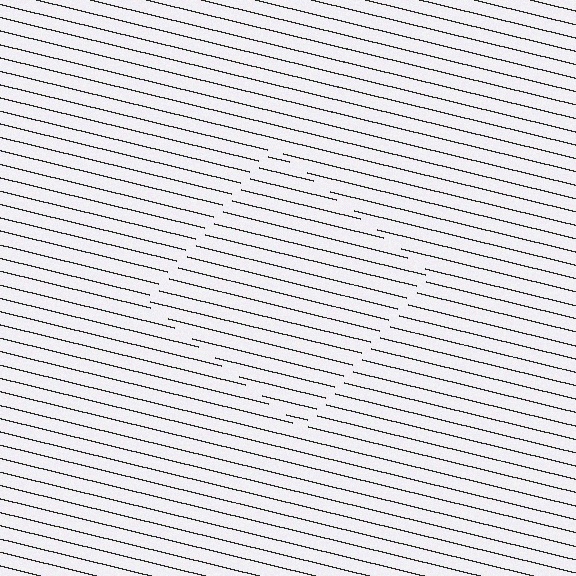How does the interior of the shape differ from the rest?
The interior of the shape contains the same grating, shifted by half a period — the contour is defined by the phase discontinuity where line-ends from the inner and outer gratings abut.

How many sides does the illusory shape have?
4 sides — the line-ends trace a square.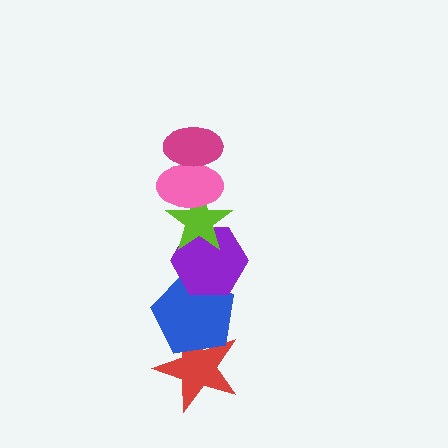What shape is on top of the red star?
The blue pentagon is on top of the red star.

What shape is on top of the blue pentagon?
The purple hexagon is on top of the blue pentagon.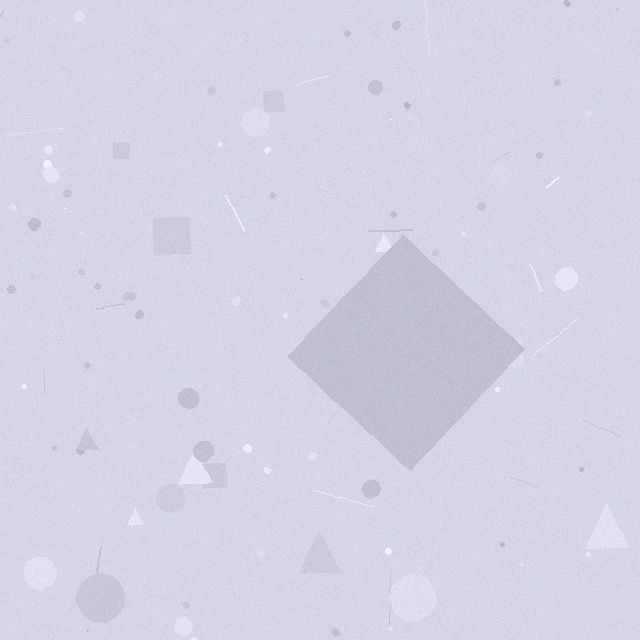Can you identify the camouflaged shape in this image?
The camouflaged shape is a diamond.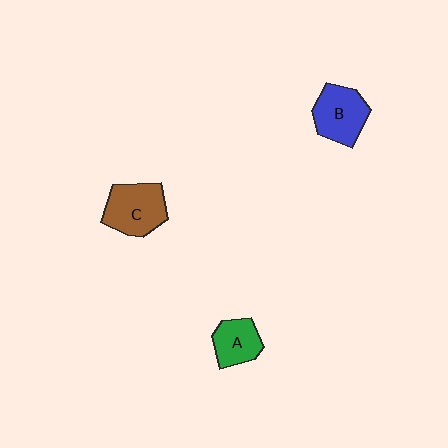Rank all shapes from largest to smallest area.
From largest to smallest: C (brown), B (blue), A (green).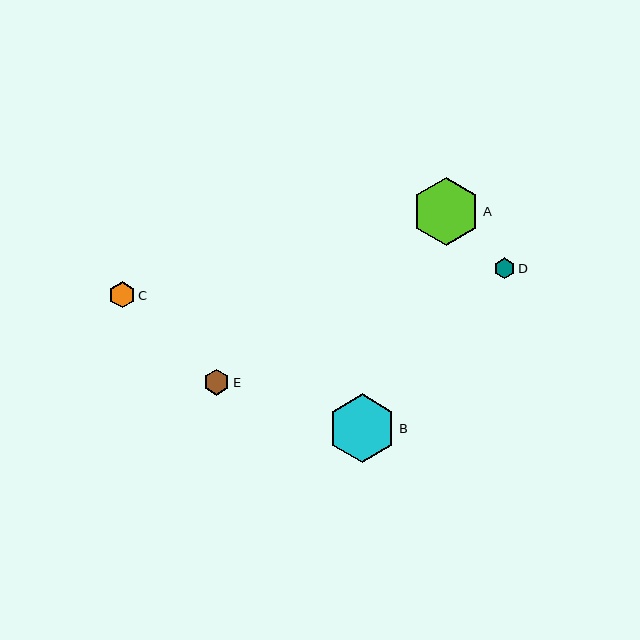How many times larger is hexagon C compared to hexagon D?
Hexagon C is approximately 1.3 times the size of hexagon D.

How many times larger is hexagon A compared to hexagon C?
Hexagon A is approximately 2.6 times the size of hexagon C.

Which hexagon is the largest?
Hexagon B is the largest with a size of approximately 69 pixels.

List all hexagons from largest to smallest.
From largest to smallest: B, A, C, E, D.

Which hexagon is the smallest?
Hexagon D is the smallest with a size of approximately 21 pixels.